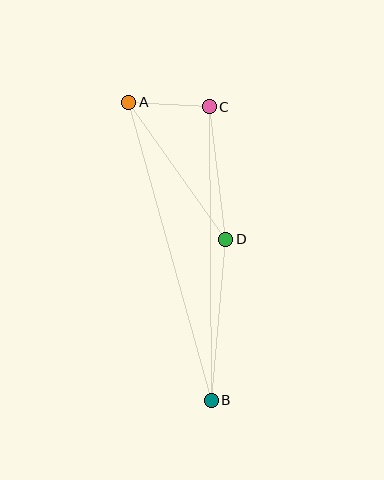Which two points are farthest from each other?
Points A and B are farthest from each other.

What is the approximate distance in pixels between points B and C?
The distance between B and C is approximately 293 pixels.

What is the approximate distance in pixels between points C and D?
The distance between C and D is approximately 133 pixels.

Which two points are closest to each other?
Points A and C are closest to each other.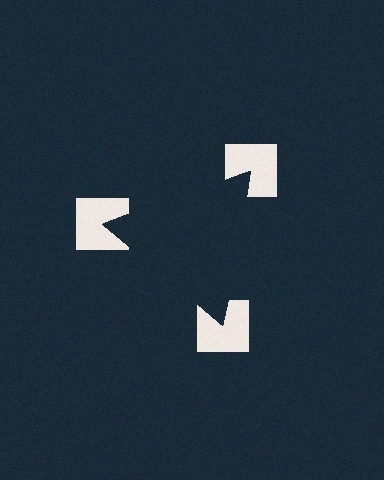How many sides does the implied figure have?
3 sides.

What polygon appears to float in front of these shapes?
An illusory triangle — its edges are inferred from the aligned wedge cuts in the notched squares, not physically drawn.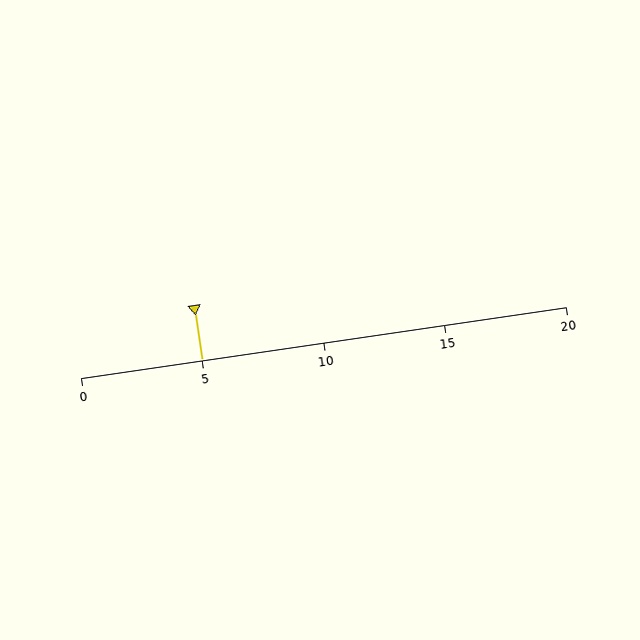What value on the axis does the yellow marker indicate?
The marker indicates approximately 5.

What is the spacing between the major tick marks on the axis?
The major ticks are spaced 5 apart.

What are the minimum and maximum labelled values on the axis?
The axis runs from 0 to 20.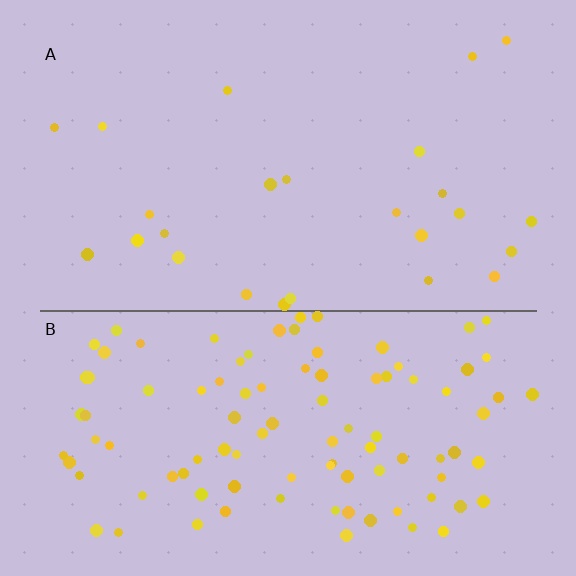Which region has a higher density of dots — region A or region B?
B (the bottom).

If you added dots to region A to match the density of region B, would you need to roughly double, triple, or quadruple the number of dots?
Approximately quadruple.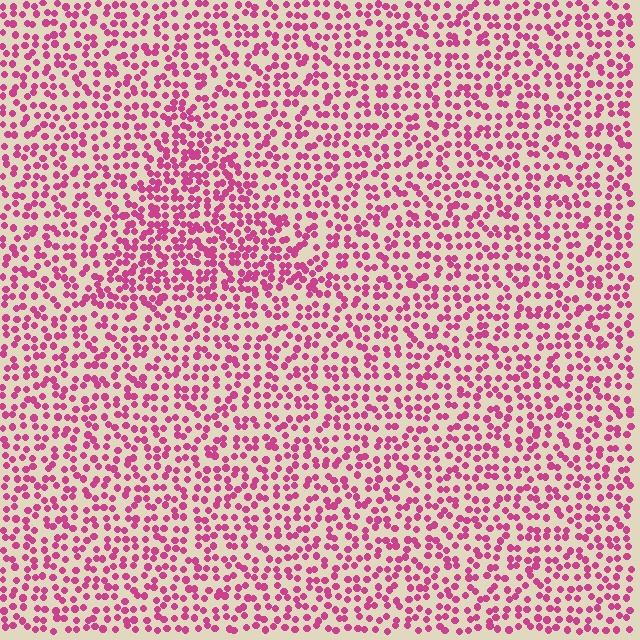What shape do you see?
I see a triangle.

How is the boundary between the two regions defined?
The boundary is defined by a change in element density (approximately 1.5x ratio). All elements are the same color, size, and shape.